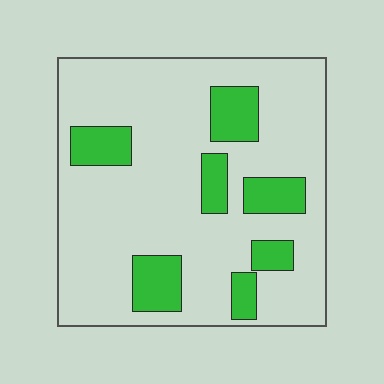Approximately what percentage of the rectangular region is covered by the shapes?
Approximately 20%.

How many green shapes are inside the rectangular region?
7.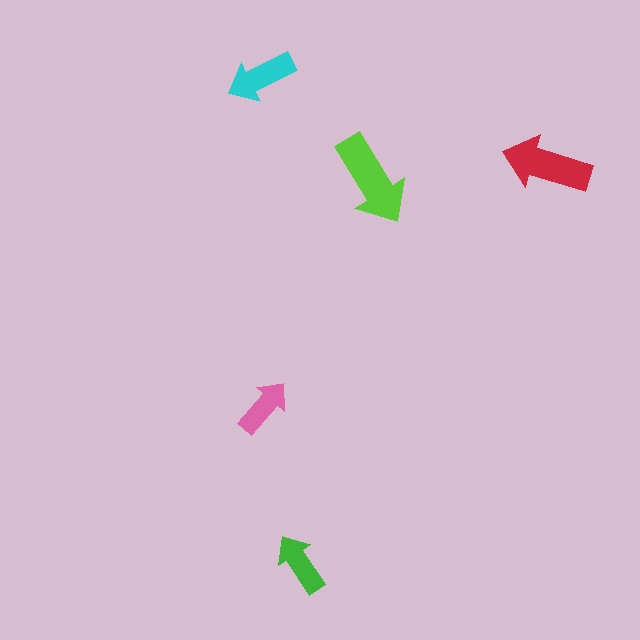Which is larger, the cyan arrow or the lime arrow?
The lime one.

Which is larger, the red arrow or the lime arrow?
The lime one.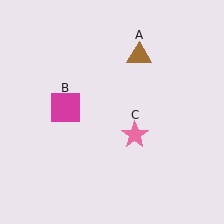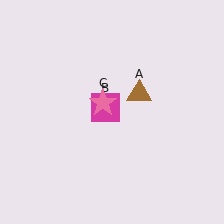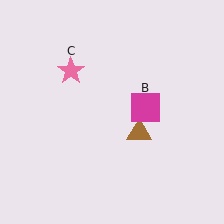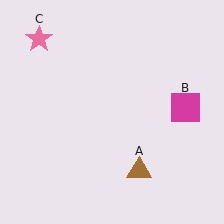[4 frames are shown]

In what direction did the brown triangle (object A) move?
The brown triangle (object A) moved down.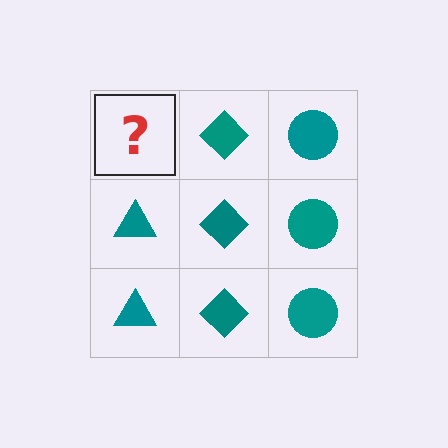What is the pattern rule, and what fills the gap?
The rule is that each column has a consistent shape. The gap should be filled with a teal triangle.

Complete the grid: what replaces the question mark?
The question mark should be replaced with a teal triangle.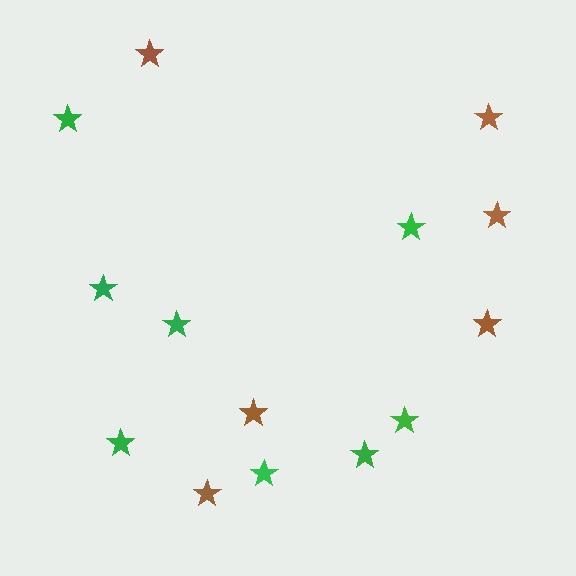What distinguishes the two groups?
There are 2 groups: one group of brown stars (6) and one group of green stars (8).